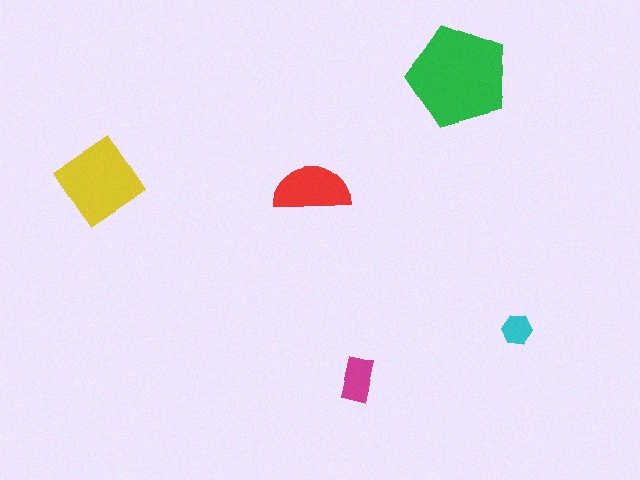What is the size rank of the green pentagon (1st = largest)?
1st.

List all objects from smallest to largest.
The cyan hexagon, the magenta rectangle, the red semicircle, the yellow diamond, the green pentagon.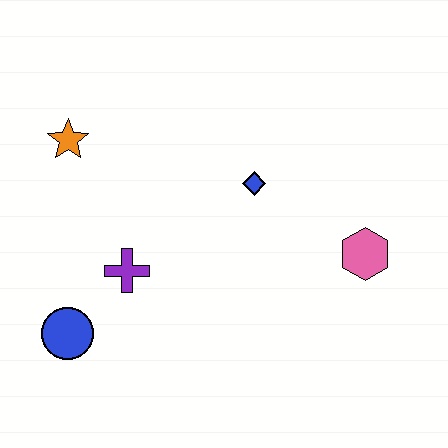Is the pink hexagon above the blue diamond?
No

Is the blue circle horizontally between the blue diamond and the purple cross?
No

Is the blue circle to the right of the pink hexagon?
No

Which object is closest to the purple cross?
The blue circle is closest to the purple cross.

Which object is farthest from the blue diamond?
The blue circle is farthest from the blue diamond.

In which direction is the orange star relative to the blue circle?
The orange star is above the blue circle.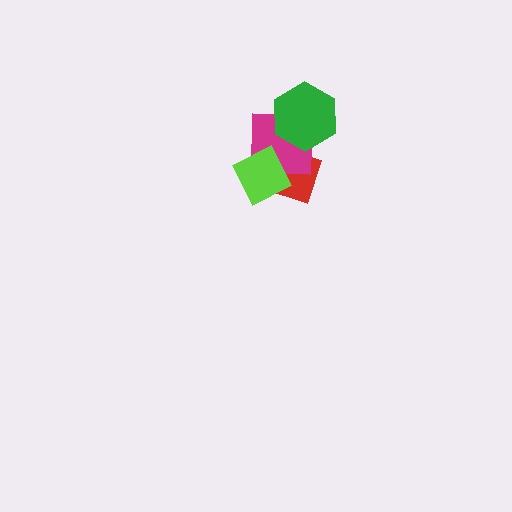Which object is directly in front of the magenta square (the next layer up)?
The green hexagon is directly in front of the magenta square.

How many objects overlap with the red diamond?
3 objects overlap with the red diamond.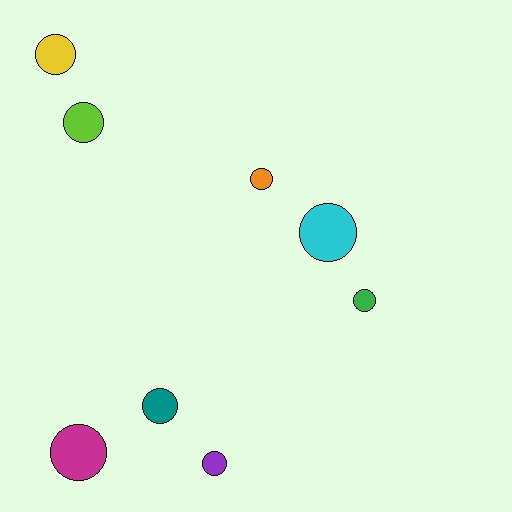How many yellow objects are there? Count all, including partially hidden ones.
There is 1 yellow object.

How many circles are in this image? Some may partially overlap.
There are 8 circles.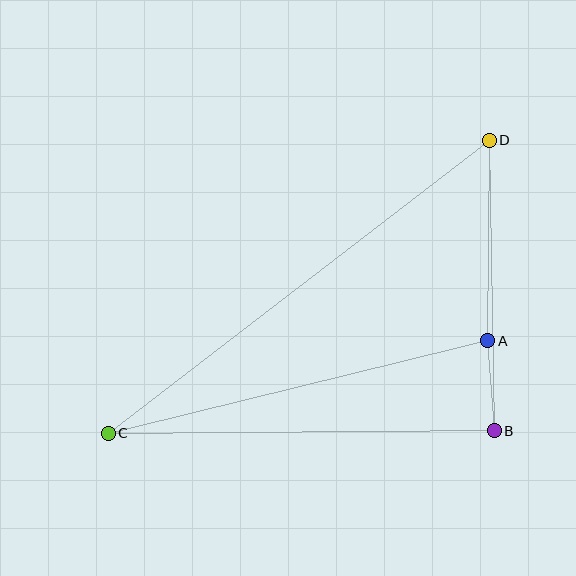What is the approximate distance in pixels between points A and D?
The distance between A and D is approximately 201 pixels.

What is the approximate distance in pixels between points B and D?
The distance between B and D is approximately 291 pixels.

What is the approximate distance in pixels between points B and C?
The distance between B and C is approximately 386 pixels.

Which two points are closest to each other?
Points A and B are closest to each other.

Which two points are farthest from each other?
Points C and D are farthest from each other.